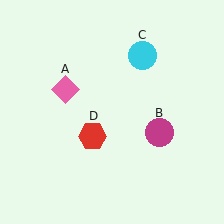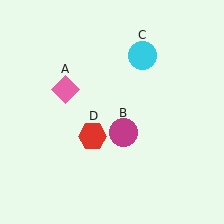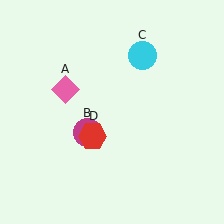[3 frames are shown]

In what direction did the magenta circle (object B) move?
The magenta circle (object B) moved left.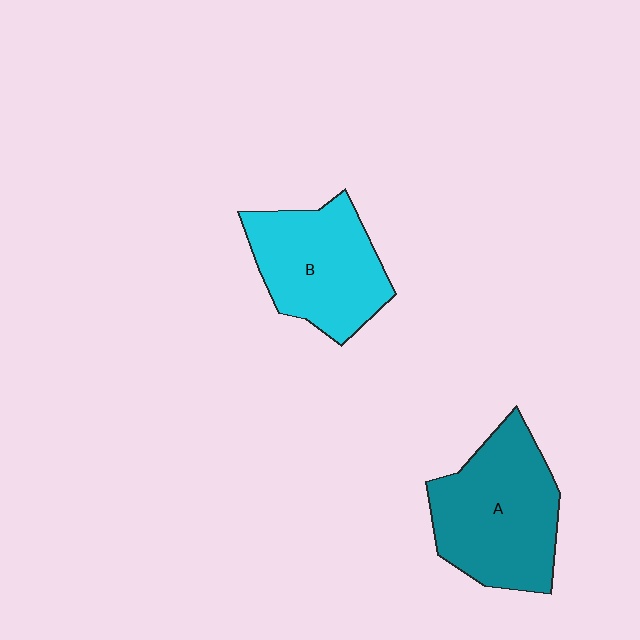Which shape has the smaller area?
Shape B (cyan).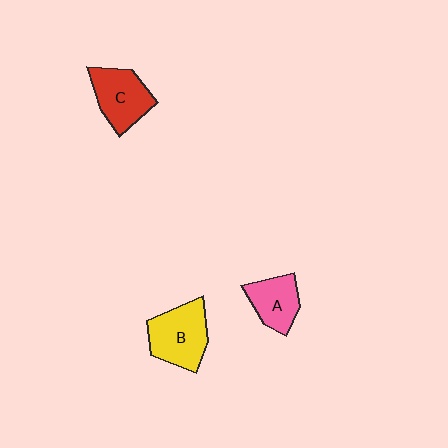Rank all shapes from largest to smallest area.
From largest to smallest: B (yellow), C (red), A (pink).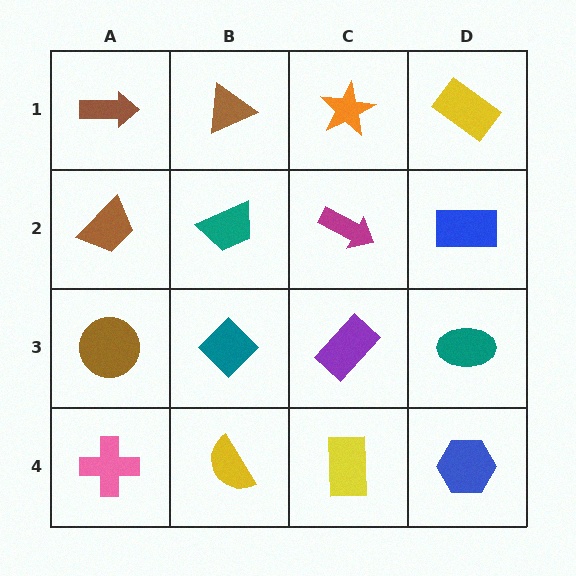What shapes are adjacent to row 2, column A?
A brown arrow (row 1, column A), a brown circle (row 3, column A), a teal trapezoid (row 2, column B).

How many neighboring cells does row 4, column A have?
2.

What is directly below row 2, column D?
A teal ellipse.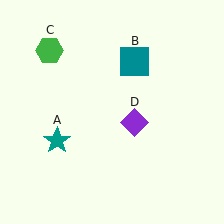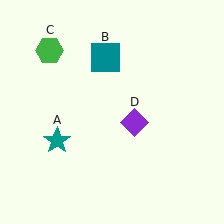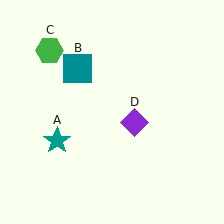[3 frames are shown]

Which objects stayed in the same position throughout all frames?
Teal star (object A) and green hexagon (object C) and purple diamond (object D) remained stationary.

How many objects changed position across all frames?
1 object changed position: teal square (object B).